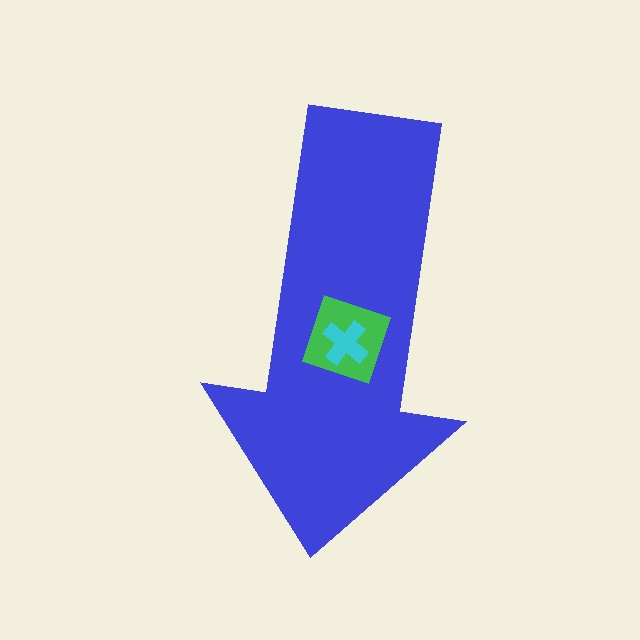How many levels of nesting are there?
3.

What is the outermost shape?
The blue arrow.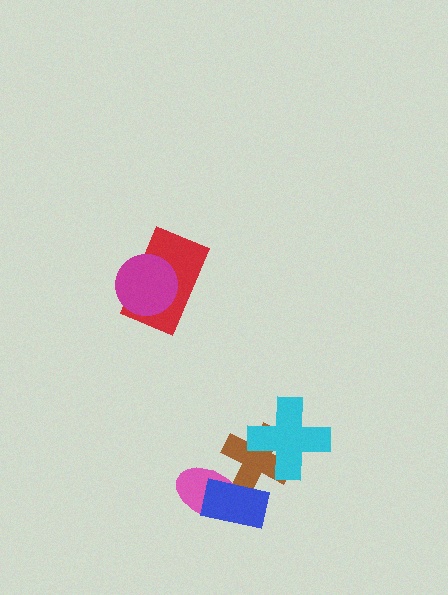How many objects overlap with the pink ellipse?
2 objects overlap with the pink ellipse.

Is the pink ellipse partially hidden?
Yes, it is partially covered by another shape.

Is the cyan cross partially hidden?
No, no other shape covers it.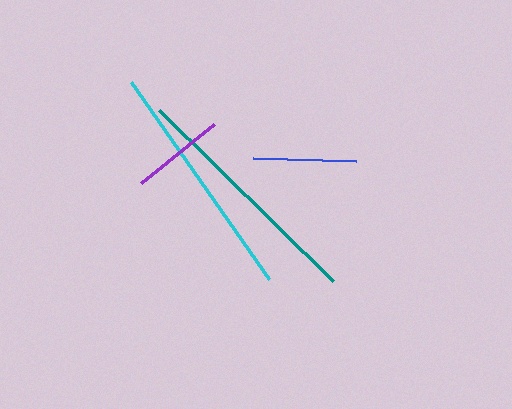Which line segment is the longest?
The teal line is the longest at approximately 244 pixels.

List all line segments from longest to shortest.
From longest to shortest: teal, cyan, blue, purple.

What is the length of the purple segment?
The purple segment is approximately 94 pixels long.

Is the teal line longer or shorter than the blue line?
The teal line is longer than the blue line.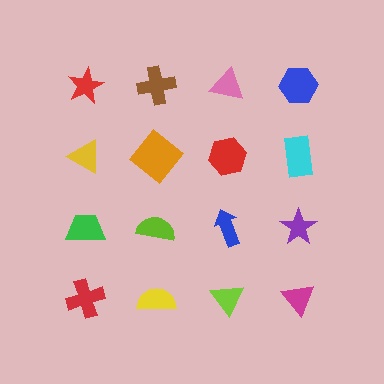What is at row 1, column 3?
A pink triangle.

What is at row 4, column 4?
A magenta triangle.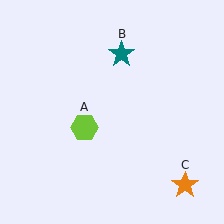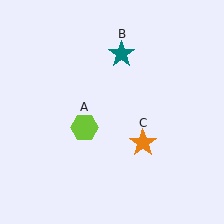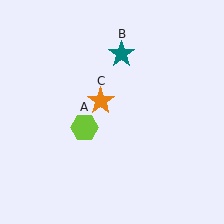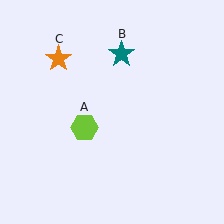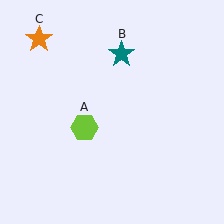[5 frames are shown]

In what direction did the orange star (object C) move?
The orange star (object C) moved up and to the left.